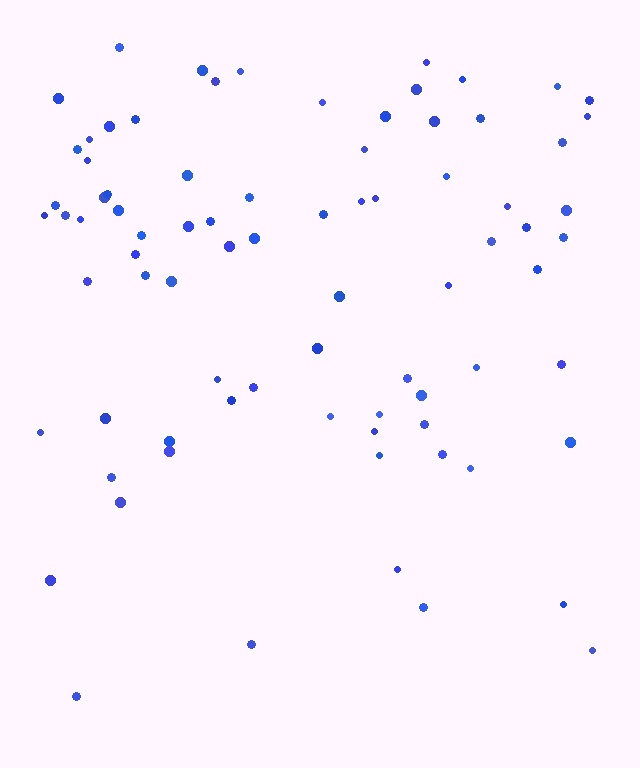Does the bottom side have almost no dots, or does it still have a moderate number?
Still a moderate number, just noticeably fewer than the top.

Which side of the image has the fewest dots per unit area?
The bottom.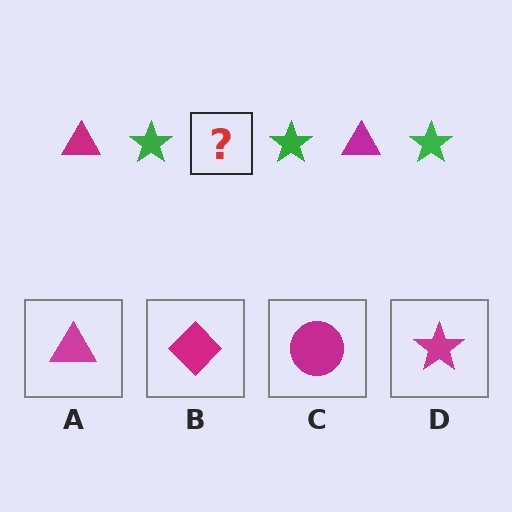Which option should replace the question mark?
Option A.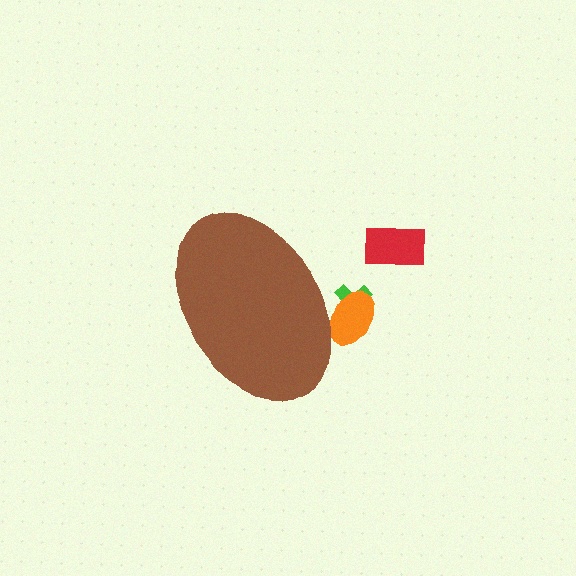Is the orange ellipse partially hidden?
Yes, the orange ellipse is partially hidden behind the brown ellipse.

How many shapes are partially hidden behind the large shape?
2 shapes are partially hidden.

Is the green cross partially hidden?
Yes, the green cross is partially hidden behind the brown ellipse.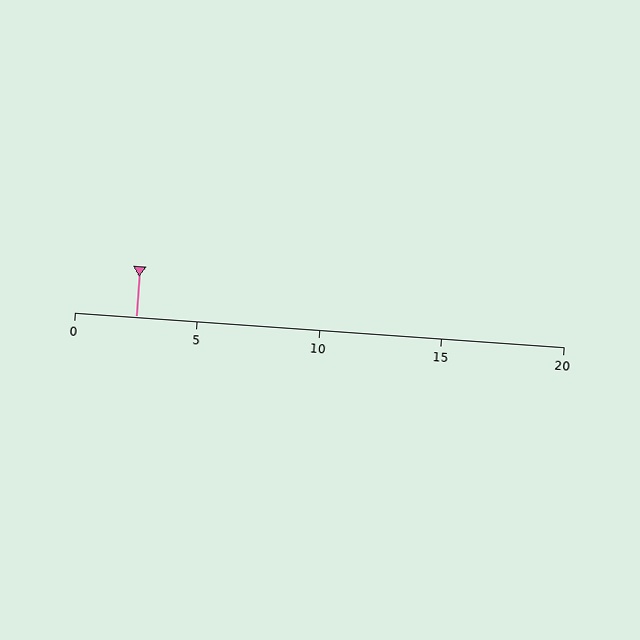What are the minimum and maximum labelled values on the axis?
The axis runs from 0 to 20.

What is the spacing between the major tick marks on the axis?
The major ticks are spaced 5 apart.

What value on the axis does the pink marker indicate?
The marker indicates approximately 2.5.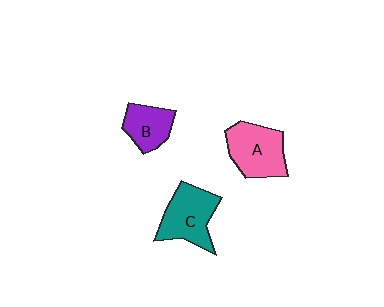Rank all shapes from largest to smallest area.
From largest to smallest: A (pink), C (teal), B (purple).